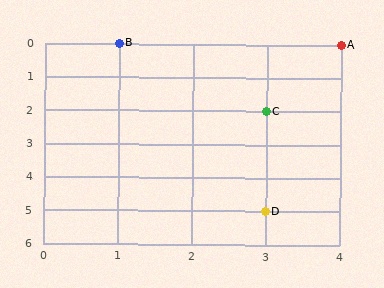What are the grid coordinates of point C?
Point C is at grid coordinates (3, 2).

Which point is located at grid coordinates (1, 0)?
Point B is at (1, 0).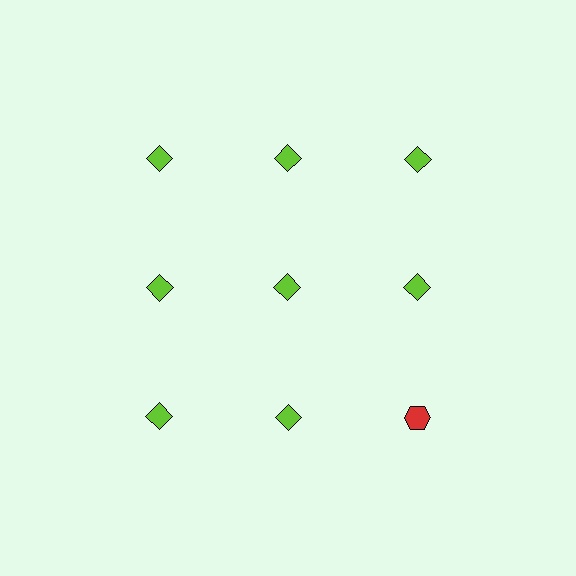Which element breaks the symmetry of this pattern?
The red hexagon in the third row, center column breaks the symmetry. All other shapes are lime diamonds.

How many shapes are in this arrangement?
There are 9 shapes arranged in a grid pattern.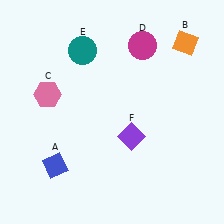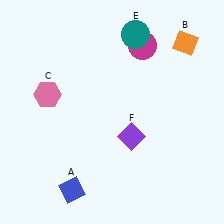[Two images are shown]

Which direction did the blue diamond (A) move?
The blue diamond (A) moved down.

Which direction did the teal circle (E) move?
The teal circle (E) moved right.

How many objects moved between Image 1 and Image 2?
2 objects moved between the two images.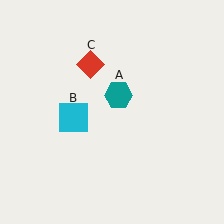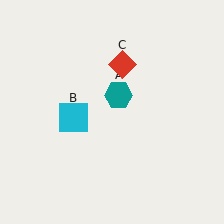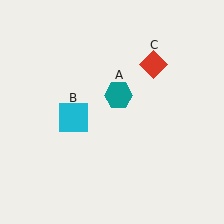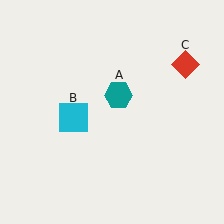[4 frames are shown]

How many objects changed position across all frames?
1 object changed position: red diamond (object C).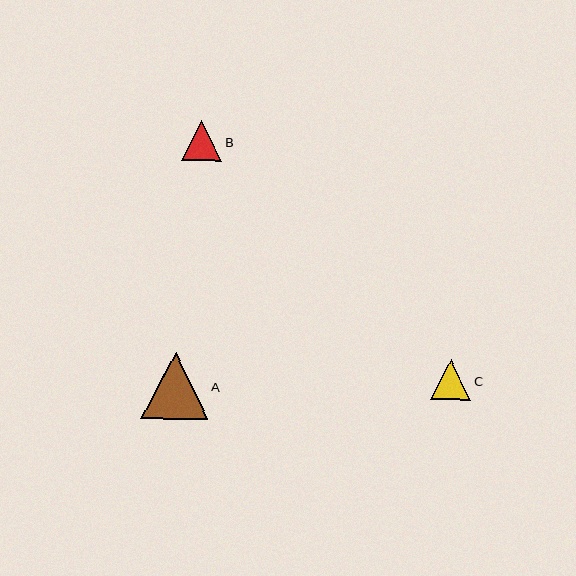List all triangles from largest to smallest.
From largest to smallest: A, B, C.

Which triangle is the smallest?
Triangle C is the smallest with a size of approximately 40 pixels.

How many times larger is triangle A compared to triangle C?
Triangle A is approximately 1.7 times the size of triangle C.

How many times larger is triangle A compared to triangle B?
Triangle A is approximately 1.6 times the size of triangle B.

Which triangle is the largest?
Triangle A is the largest with a size of approximately 67 pixels.